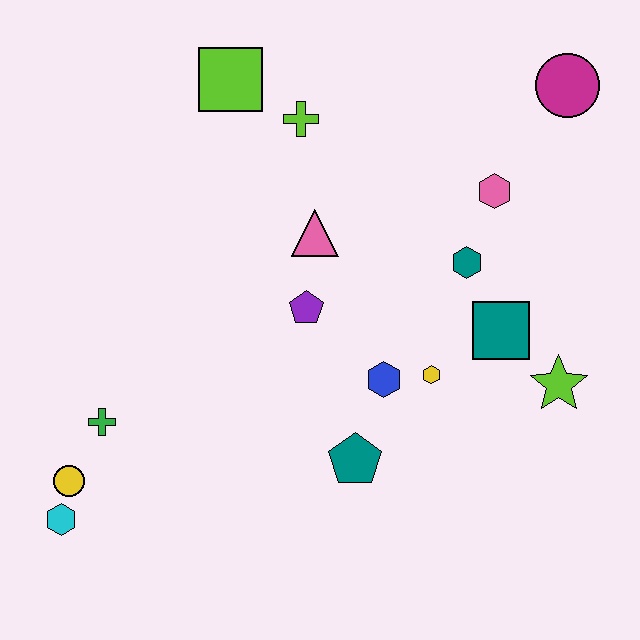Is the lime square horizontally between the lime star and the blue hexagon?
No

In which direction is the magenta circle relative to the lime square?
The magenta circle is to the right of the lime square.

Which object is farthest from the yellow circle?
The magenta circle is farthest from the yellow circle.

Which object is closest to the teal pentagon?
The blue hexagon is closest to the teal pentagon.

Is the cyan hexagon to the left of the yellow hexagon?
Yes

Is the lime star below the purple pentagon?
Yes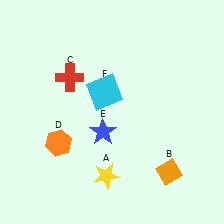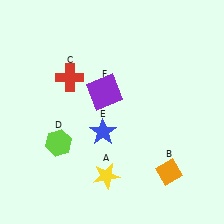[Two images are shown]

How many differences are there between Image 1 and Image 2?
There are 2 differences between the two images.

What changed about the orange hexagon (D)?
In Image 1, D is orange. In Image 2, it changed to lime.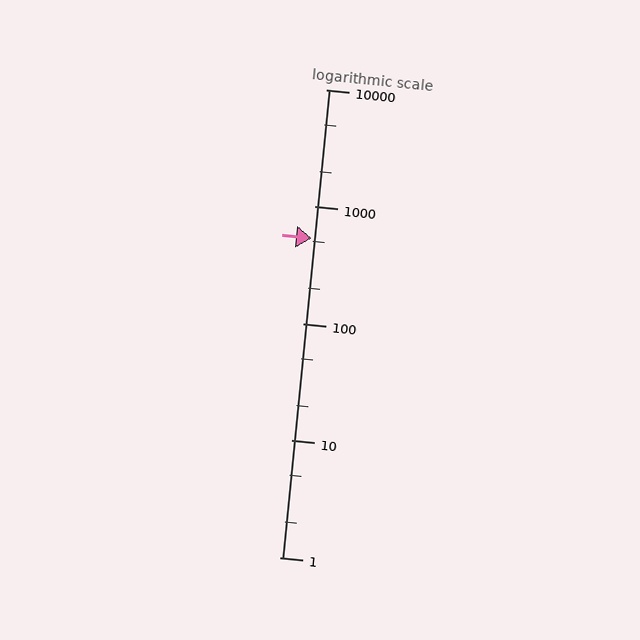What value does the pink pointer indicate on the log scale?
The pointer indicates approximately 530.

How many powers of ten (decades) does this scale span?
The scale spans 4 decades, from 1 to 10000.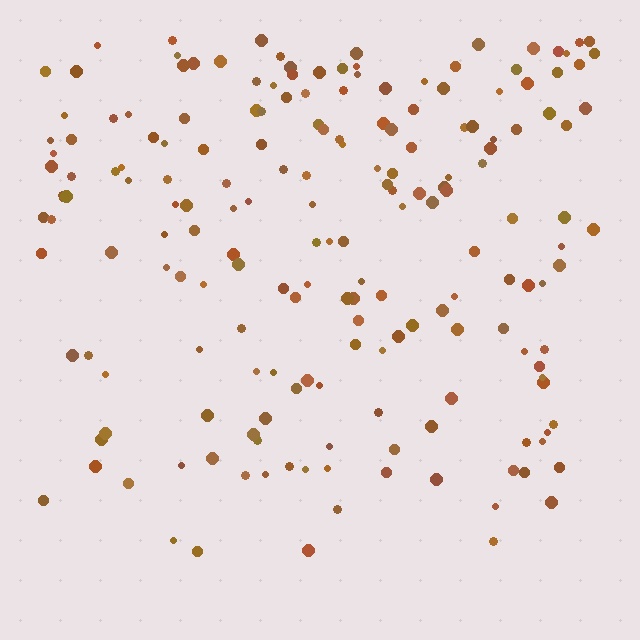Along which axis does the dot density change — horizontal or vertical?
Vertical.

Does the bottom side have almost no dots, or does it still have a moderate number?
Still a moderate number, just noticeably fewer than the top.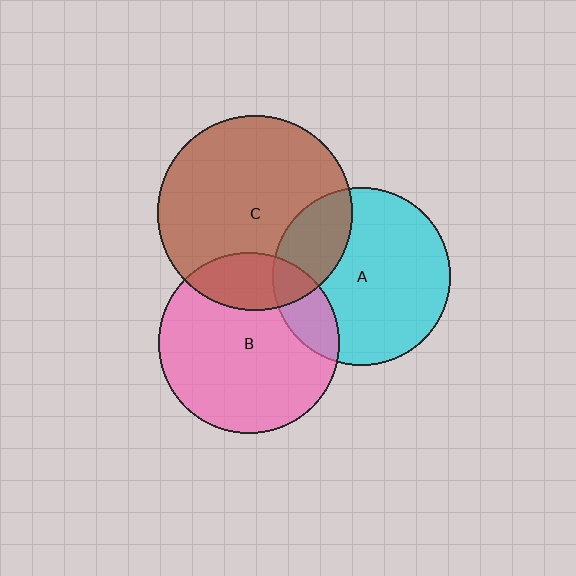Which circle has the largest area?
Circle C (brown).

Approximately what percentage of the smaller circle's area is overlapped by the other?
Approximately 15%.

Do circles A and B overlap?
Yes.